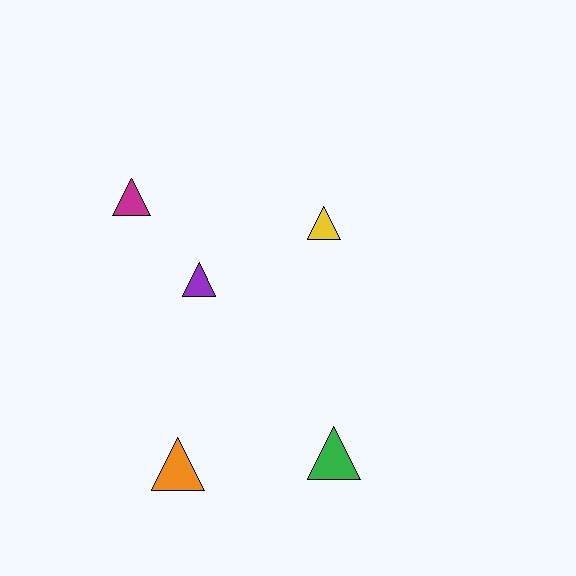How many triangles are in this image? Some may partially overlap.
There are 5 triangles.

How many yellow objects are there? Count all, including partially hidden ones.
There is 1 yellow object.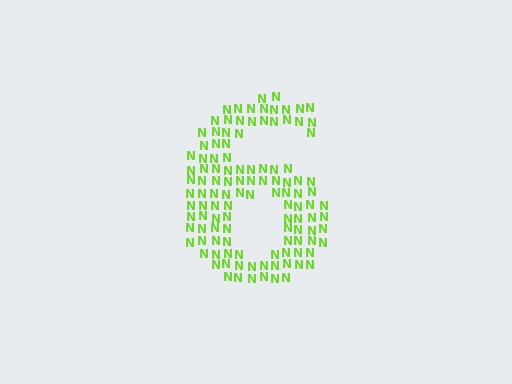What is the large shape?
The large shape is the digit 6.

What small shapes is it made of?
It is made of small letter N's.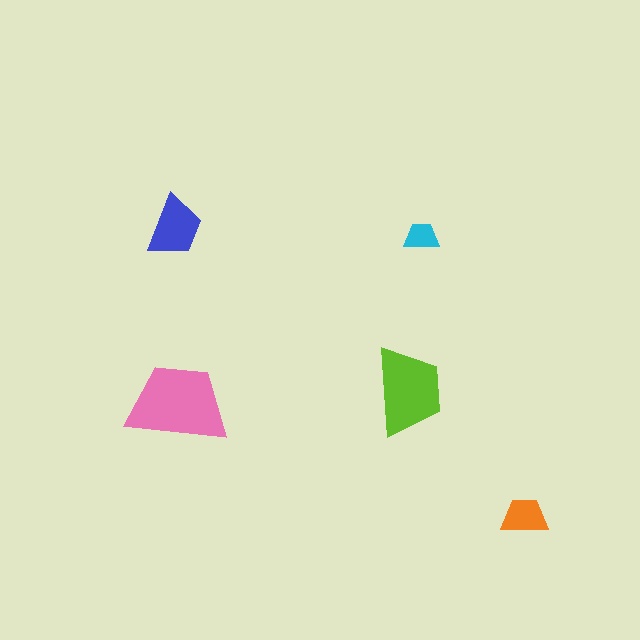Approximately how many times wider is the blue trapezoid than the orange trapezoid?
About 1.5 times wider.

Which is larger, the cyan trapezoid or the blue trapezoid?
The blue one.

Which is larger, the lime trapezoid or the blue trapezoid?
The lime one.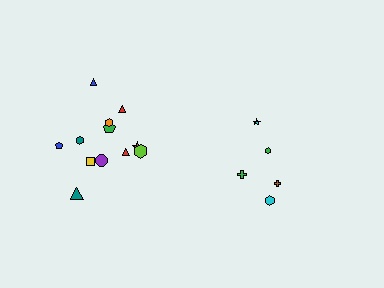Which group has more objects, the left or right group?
The left group.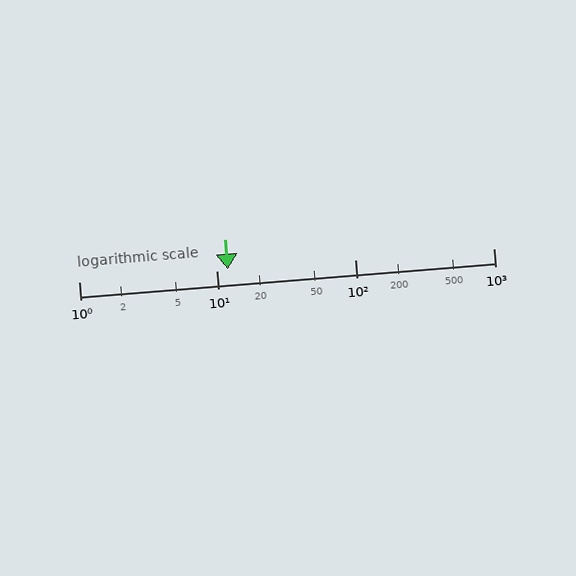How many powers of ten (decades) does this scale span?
The scale spans 3 decades, from 1 to 1000.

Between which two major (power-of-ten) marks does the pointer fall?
The pointer is between 10 and 100.